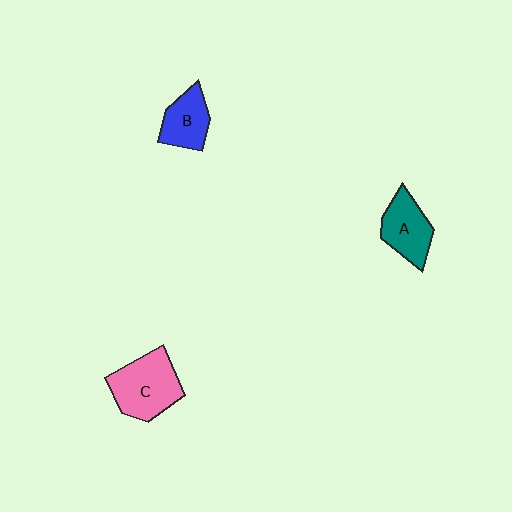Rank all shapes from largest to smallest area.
From largest to smallest: C (pink), A (teal), B (blue).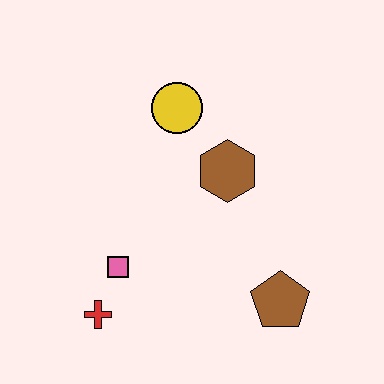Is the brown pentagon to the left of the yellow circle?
No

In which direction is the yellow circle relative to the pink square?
The yellow circle is above the pink square.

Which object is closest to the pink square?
The red cross is closest to the pink square.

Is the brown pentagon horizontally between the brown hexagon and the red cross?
No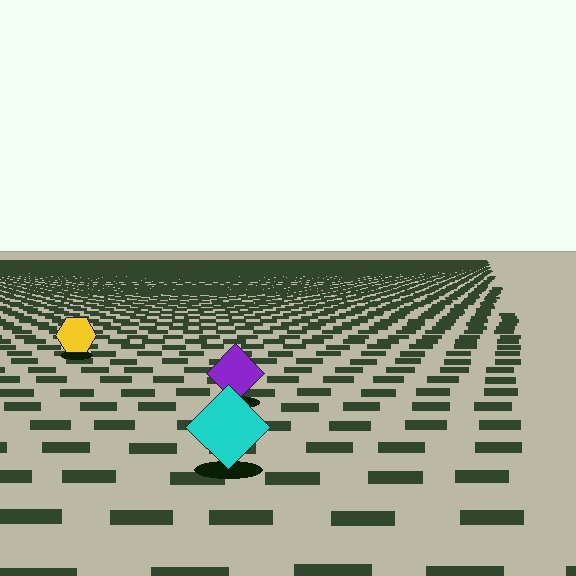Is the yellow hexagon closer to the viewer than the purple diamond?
No. The purple diamond is closer — you can tell from the texture gradient: the ground texture is coarser near it.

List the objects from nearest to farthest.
From nearest to farthest: the cyan diamond, the purple diamond, the yellow hexagon.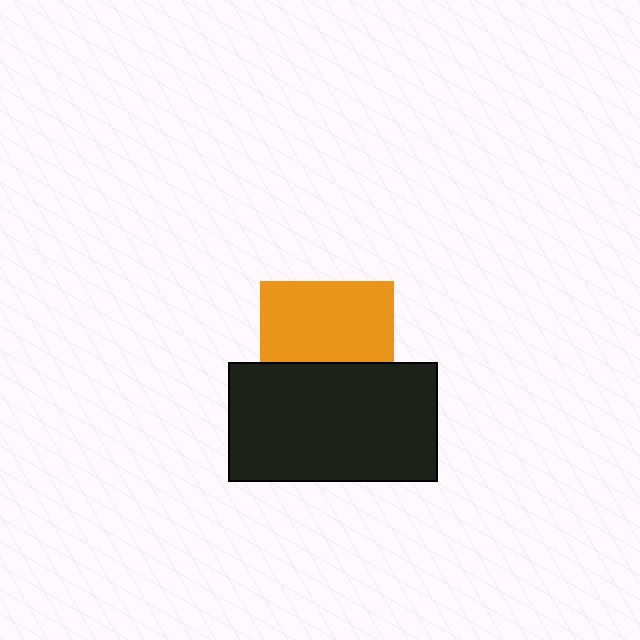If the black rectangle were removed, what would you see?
You would see the complete orange square.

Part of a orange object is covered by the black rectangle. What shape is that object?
It is a square.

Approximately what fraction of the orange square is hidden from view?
Roughly 40% of the orange square is hidden behind the black rectangle.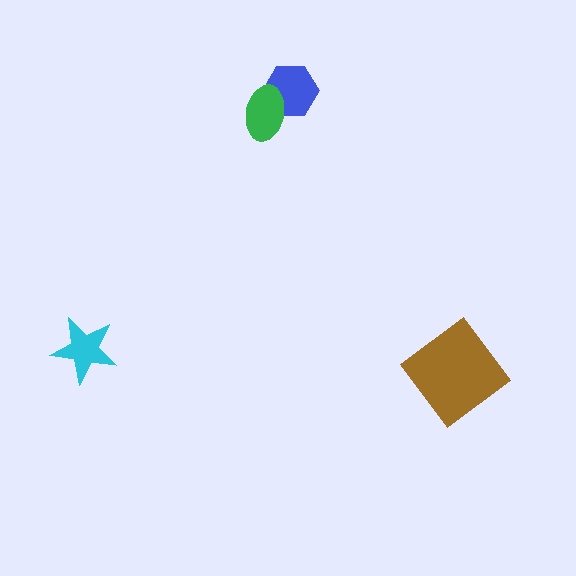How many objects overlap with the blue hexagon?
1 object overlaps with the blue hexagon.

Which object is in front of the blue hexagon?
The green ellipse is in front of the blue hexagon.